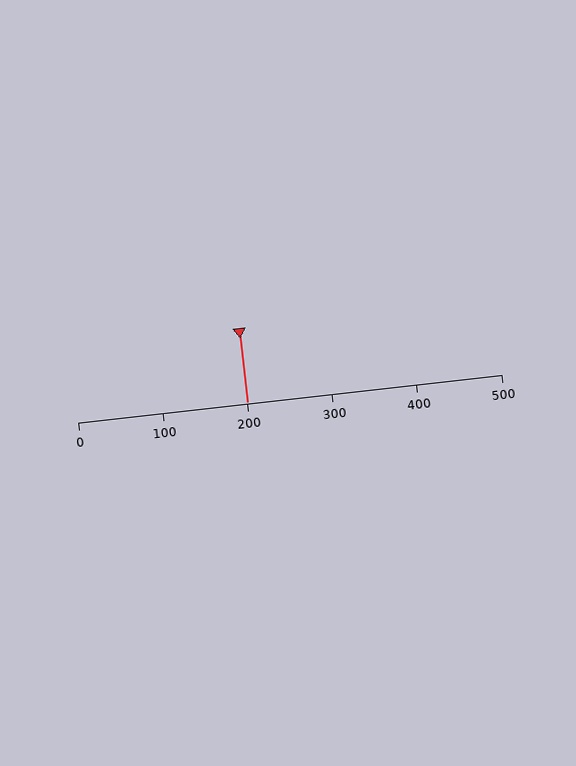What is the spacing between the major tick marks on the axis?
The major ticks are spaced 100 apart.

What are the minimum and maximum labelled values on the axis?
The axis runs from 0 to 500.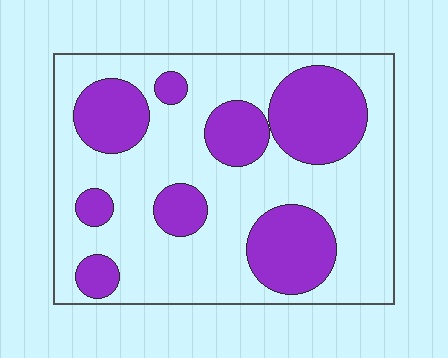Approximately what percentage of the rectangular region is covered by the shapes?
Approximately 35%.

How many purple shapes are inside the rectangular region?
8.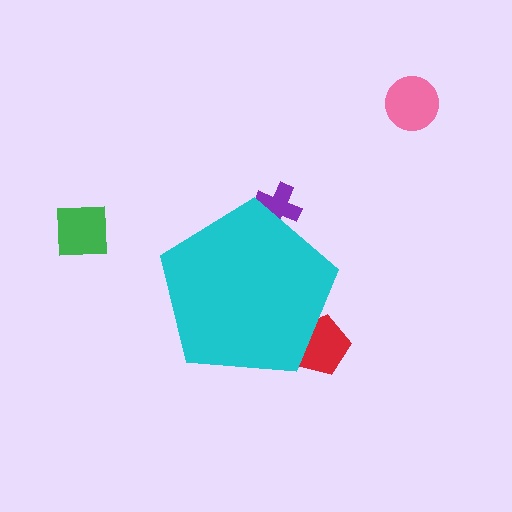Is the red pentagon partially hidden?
Yes, the red pentagon is partially hidden behind the cyan pentagon.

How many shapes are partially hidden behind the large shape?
2 shapes are partially hidden.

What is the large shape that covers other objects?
A cyan pentagon.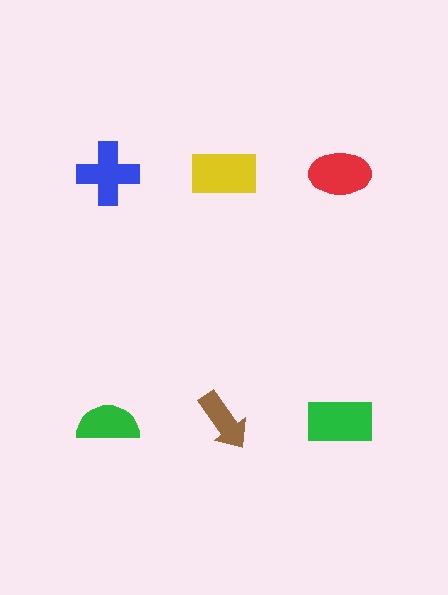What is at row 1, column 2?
A yellow rectangle.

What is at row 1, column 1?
A blue cross.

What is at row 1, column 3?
A red ellipse.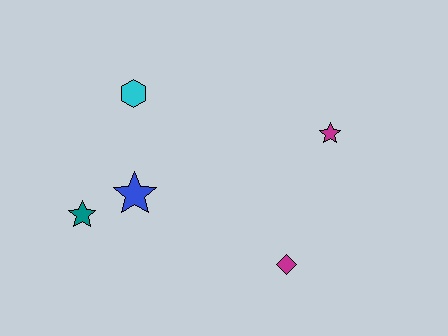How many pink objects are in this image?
There are no pink objects.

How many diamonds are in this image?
There is 1 diamond.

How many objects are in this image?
There are 5 objects.